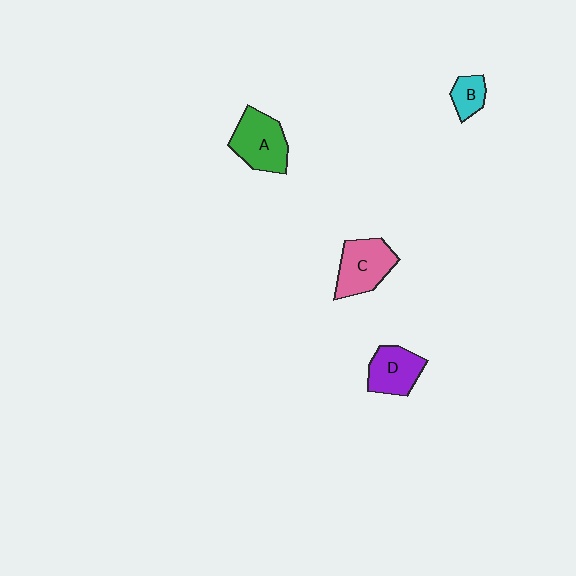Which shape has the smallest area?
Shape B (cyan).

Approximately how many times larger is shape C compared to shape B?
Approximately 2.2 times.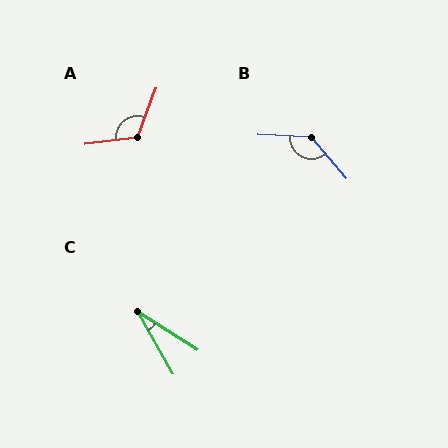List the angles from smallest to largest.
C (28°), A (118°), B (133°).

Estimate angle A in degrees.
Approximately 118 degrees.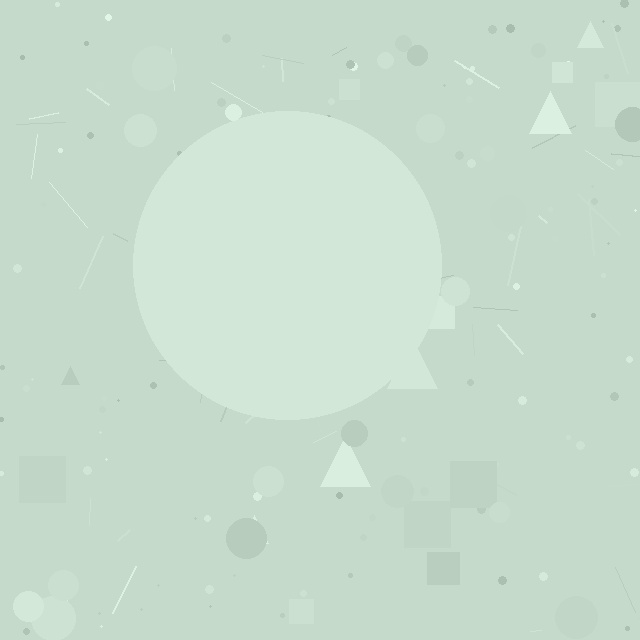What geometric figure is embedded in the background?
A circle is embedded in the background.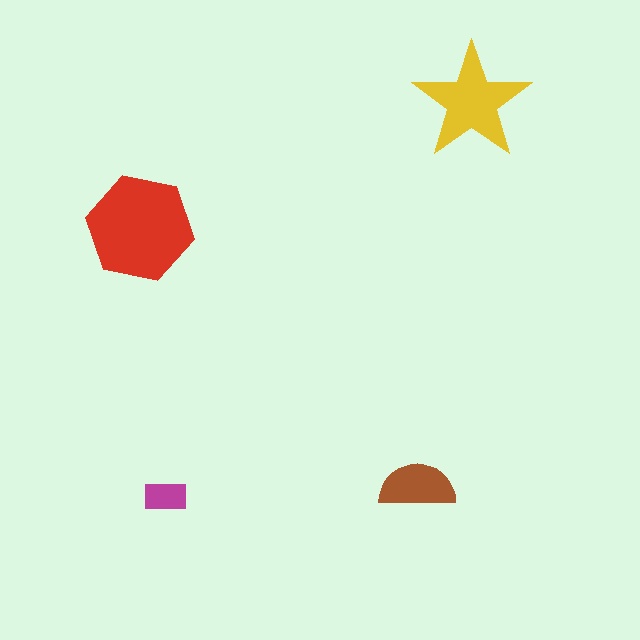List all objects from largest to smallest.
The red hexagon, the yellow star, the brown semicircle, the magenta rectangle.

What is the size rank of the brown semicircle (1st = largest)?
3rd.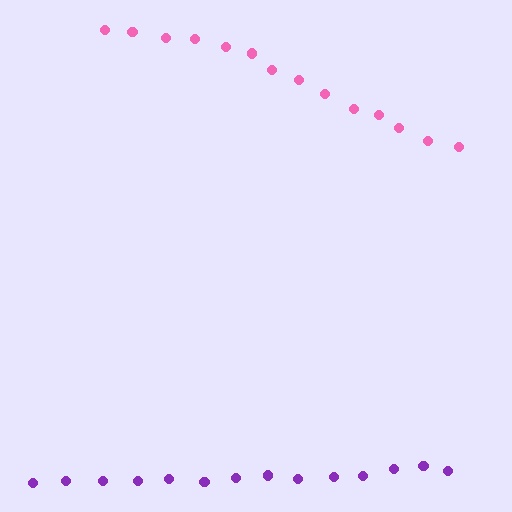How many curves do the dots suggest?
There are 2 distinct paths.